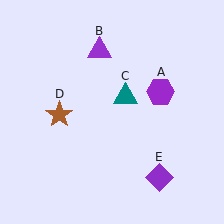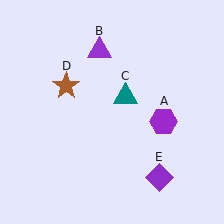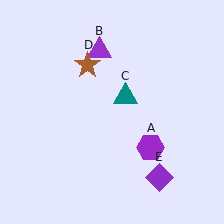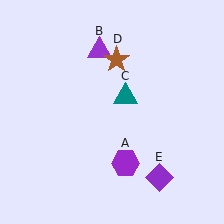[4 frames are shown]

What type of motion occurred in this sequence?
The purple hexagon (object A), brown star (object D) rotated clockwise around the center of the scene.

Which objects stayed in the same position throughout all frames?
Purple triangle (object B) and teal triangle (object C) and purple diamond (object E) remained stationary.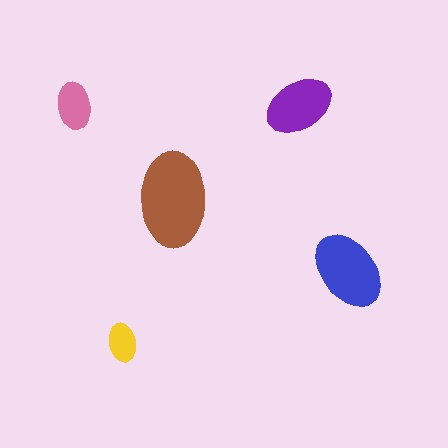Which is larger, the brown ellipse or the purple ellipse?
The brown one.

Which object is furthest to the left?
The pink ellipse is leftmost.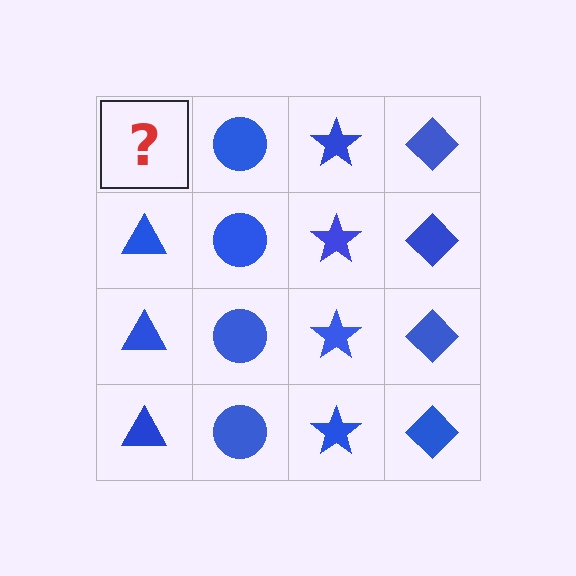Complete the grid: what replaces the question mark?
The question mark should be replaced with a blue triangle.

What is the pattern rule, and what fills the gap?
The rule is that each column has a consistent shape. The gap should be filled with a blue triangle.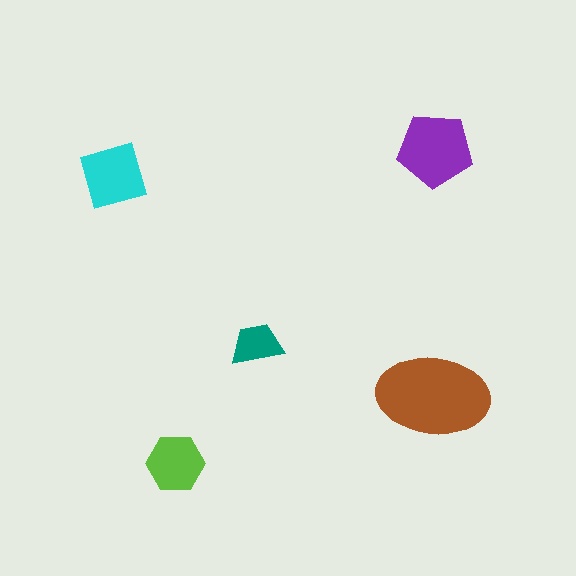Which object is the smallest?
The teal trapezoid.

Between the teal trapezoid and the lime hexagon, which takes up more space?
The lime hexagon.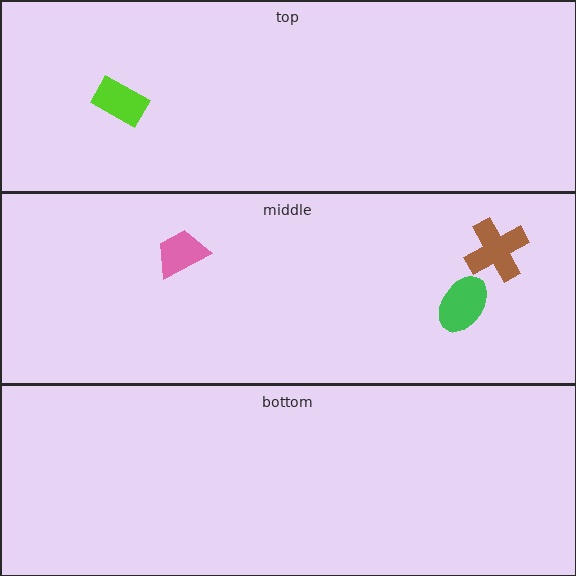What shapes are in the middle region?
The green ellipse, the pink trapezoid, the brown cross.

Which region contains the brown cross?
The middle region.